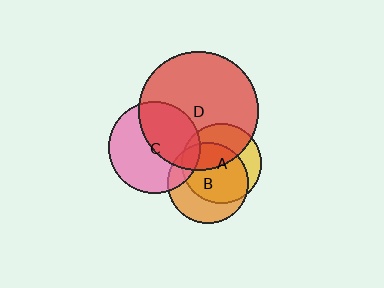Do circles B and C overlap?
Yes.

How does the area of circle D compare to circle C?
Approximately 1.7 times.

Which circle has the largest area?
Circle D (red).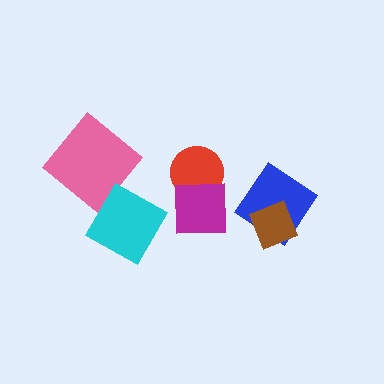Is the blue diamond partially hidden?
Yes, it is partially covered by another shape.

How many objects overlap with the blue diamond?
1 object overlaps with the blue diamond.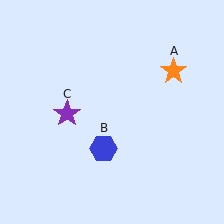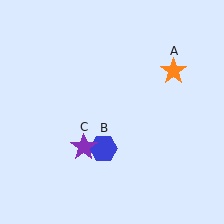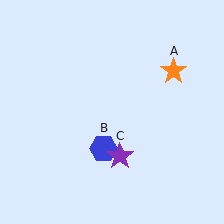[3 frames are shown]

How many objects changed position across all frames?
1 object changed position: purple star (object C).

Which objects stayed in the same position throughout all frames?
Orange star (object A) and blue hexagon (object B) remained stationary.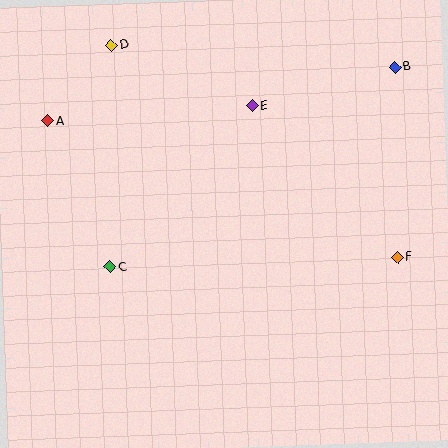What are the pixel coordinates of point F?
Point F is at (397, 257).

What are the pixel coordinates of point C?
Point C is at (110, 267).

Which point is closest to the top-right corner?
Point B is closest to the top-right corner.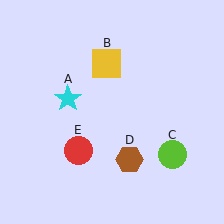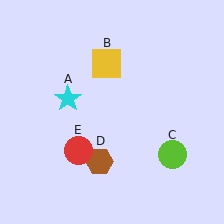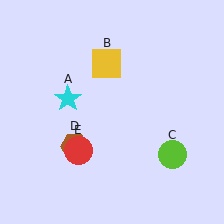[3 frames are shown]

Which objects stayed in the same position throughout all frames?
Cyan star (object A) and yellow square (object B) and lime circle (object C) and red circle (object E) remained stationary.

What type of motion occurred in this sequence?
The brown hexagon (object D) rotated clockwise around the center of the scene.